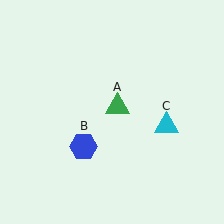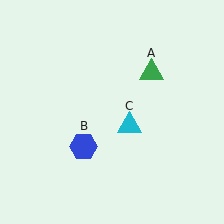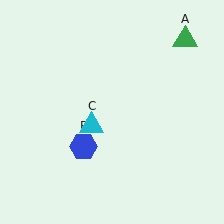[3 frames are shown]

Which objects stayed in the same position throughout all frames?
Blue hexagon (object B) remained stationary.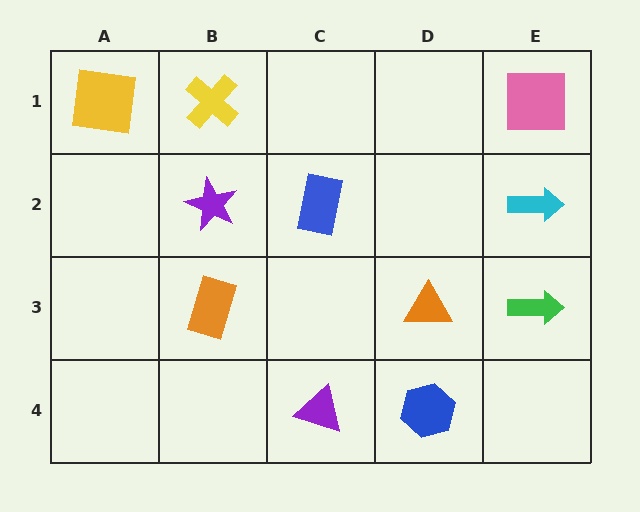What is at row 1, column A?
A yellow square.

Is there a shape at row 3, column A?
No, that cell is empty.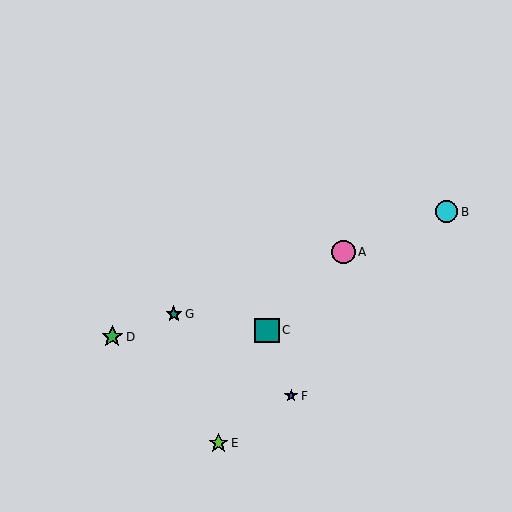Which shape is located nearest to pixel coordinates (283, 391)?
The blue star (labeled F) at (291, 396) is nearest to that location.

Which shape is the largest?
The teal square (labeled C) is the largest.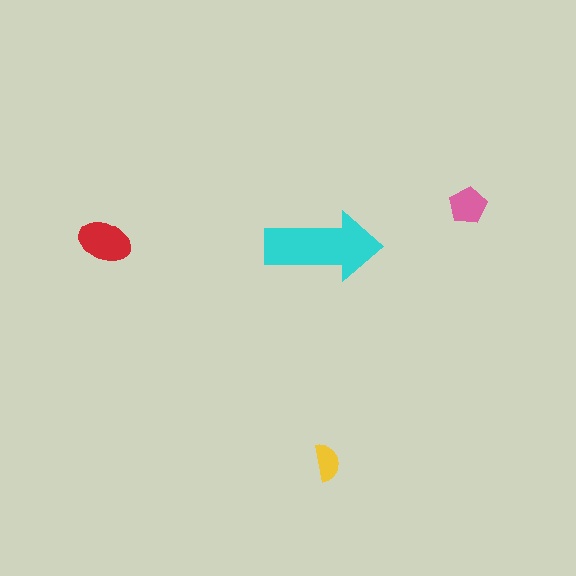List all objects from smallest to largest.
The yellow semicircle, the pink pentagon, the red ellipse, the cyan arrow.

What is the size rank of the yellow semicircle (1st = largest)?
4th.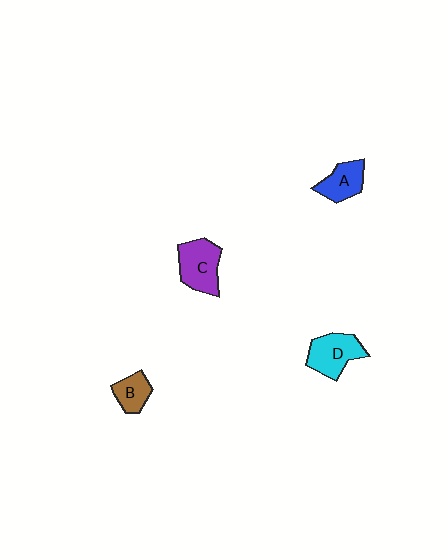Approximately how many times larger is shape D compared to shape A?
Approximately 1.3 times.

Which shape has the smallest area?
Shape B (brown).